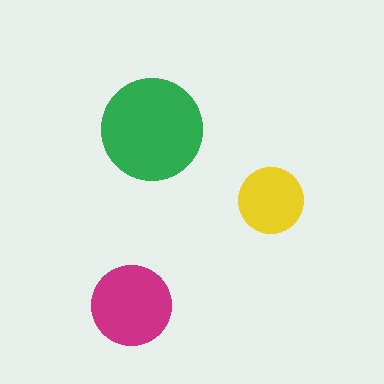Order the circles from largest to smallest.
the green one, the magenta one, the yellow one.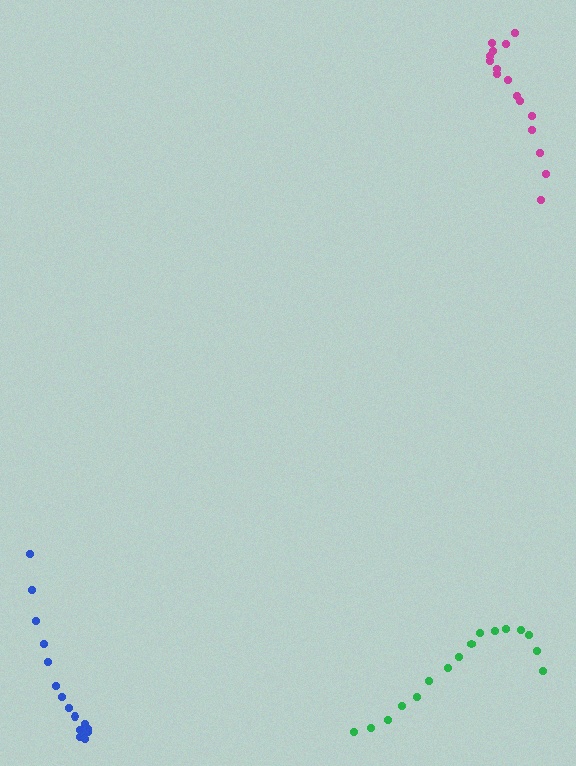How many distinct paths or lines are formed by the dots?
There are 3 distinct paths.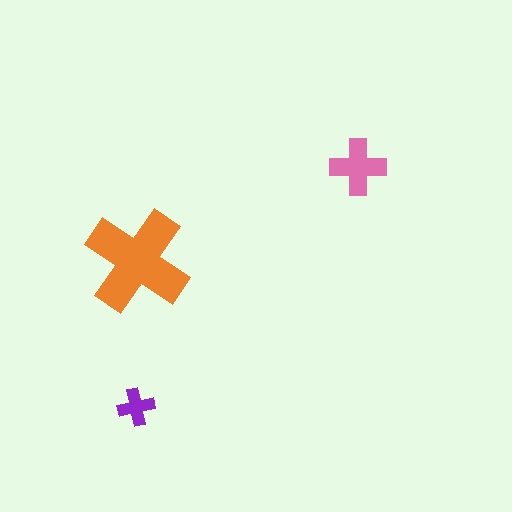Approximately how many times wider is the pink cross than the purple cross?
About 1.5 times wider.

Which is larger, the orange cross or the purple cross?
The orange one.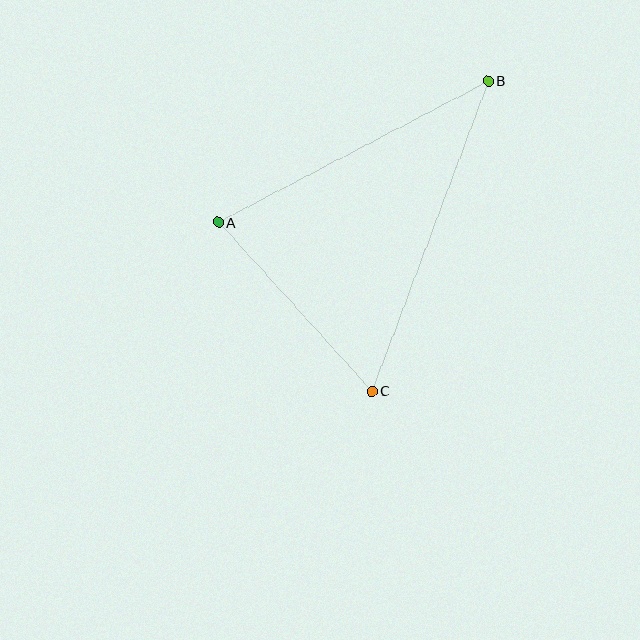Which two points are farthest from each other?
Points B and C are farthest from each other.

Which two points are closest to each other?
Points A and C are closest to each other.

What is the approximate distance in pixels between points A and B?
The distance between A and B is approximately 305 pixels.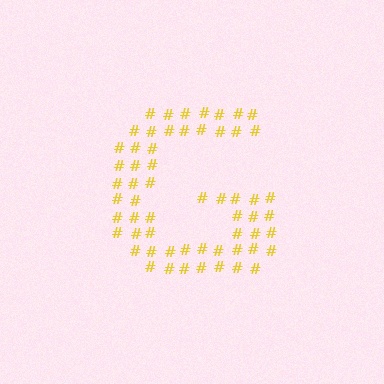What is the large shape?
The large shape is the letter G.